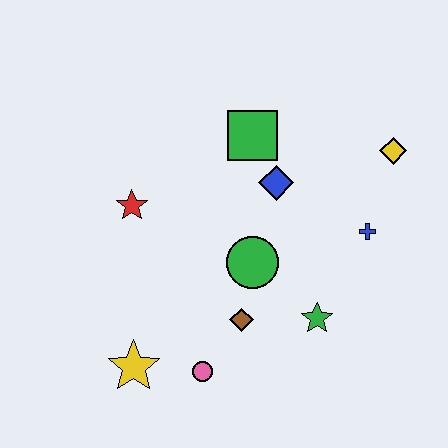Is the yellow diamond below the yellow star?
No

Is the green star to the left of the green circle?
No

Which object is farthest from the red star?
The yellow diamond is farthest from the red star.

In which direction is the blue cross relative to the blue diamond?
The blue cross is to the right of the blue diamond.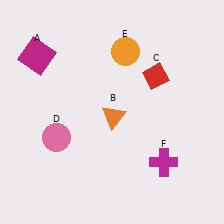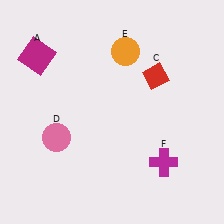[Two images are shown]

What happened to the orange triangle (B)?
The orange triangle (B) was removed in Image 2. It was in the bottom-right area of Image 1.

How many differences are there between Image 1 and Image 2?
There is 1 difference between the two images.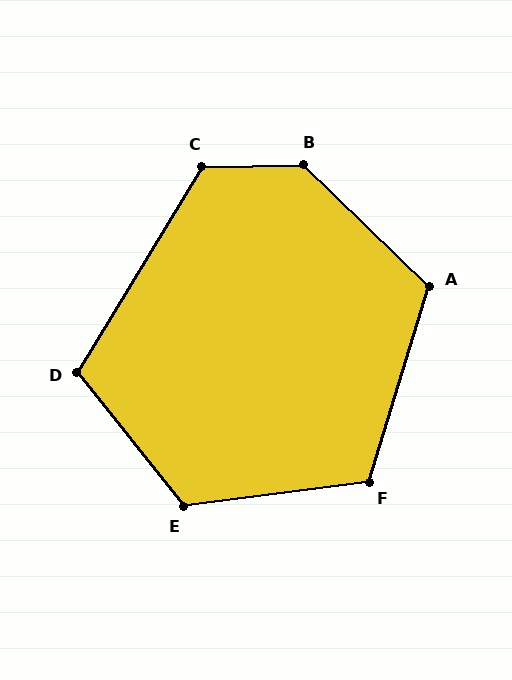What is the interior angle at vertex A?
Approximately 117 degrees (obtuse).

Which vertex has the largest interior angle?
B, at approximately 135 degrees.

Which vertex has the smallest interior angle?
D, at approximately 110 degrees.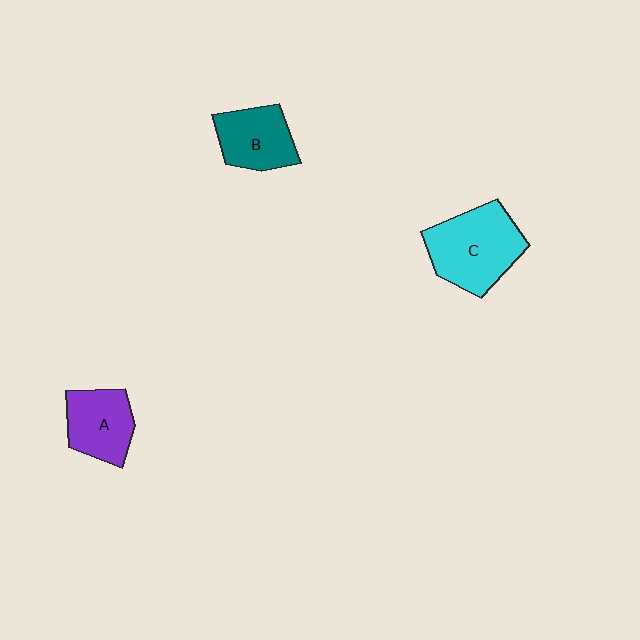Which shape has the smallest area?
Shape B (teal).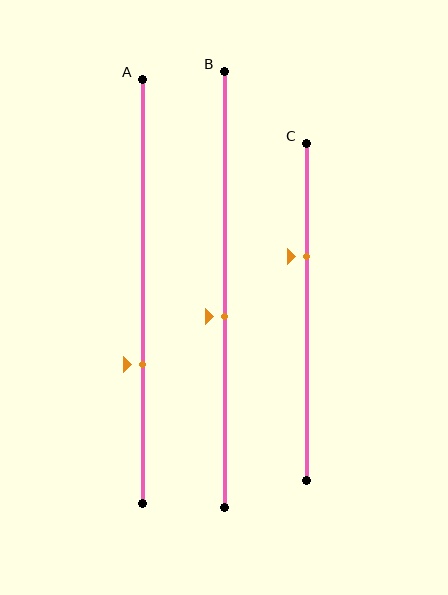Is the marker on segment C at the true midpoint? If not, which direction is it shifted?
No, the marker on segment C is shifted upward by about 16% of the segment length.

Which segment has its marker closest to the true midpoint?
Segment B has its marker closest to the true midpoint.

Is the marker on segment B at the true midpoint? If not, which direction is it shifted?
No, the marker on segment B is shifted downward by about 6% of the segment length.